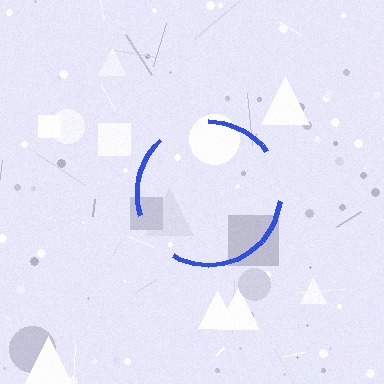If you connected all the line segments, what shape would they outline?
They would outline a circle.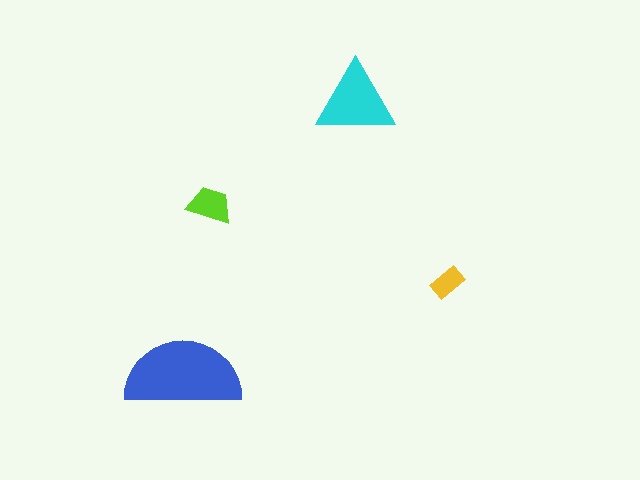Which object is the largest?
The blue semicircle.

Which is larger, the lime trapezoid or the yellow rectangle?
The lime trapezoid.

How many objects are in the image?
There are 4 objects in the image.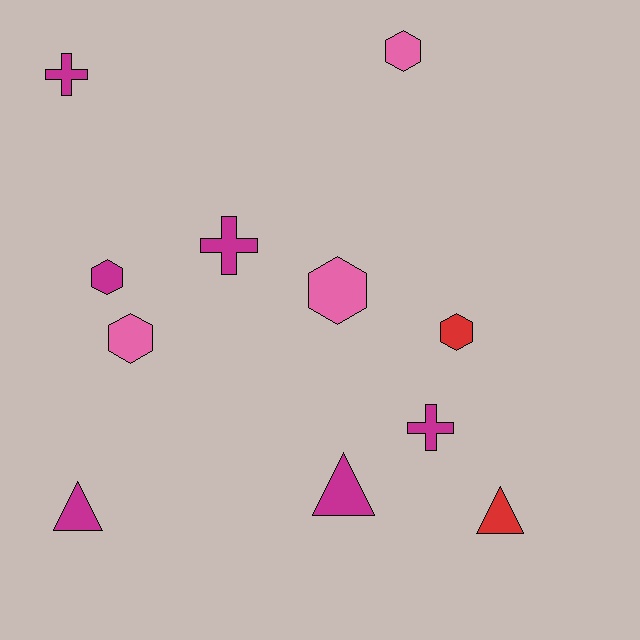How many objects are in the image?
There are 11 objects.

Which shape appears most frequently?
Hexagon, with 5 objects.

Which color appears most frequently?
Magenta, with 6 objects.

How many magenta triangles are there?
There are 2 magenta triangles.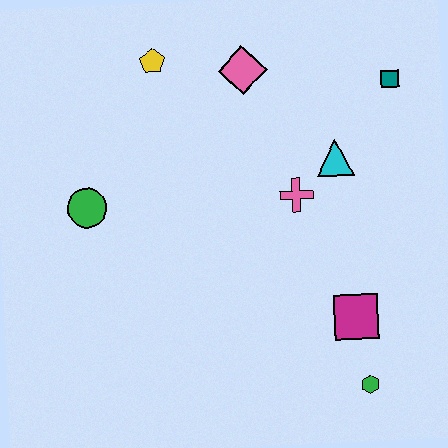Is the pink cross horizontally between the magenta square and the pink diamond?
Yes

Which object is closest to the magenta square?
The green hexagon is closest to the magenta square.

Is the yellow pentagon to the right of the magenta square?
No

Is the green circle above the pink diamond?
No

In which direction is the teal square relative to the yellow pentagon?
The teal square is to the right of the yellow pentagon.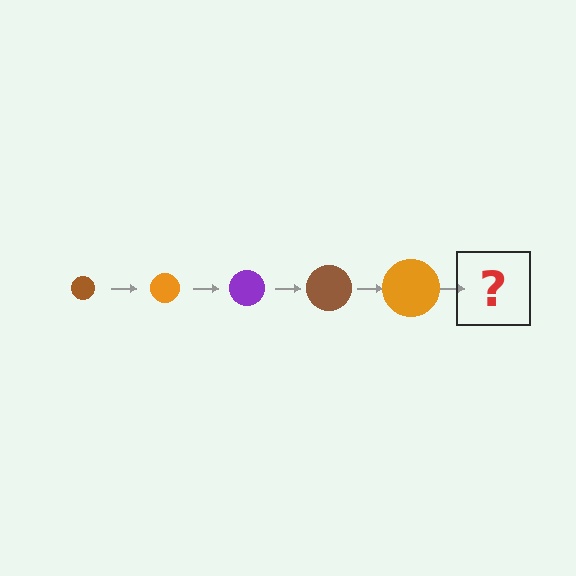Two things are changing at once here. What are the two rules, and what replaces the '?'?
The two rules are that the circle grows larger each step and the color cycles through brown, orange, and purple. The '?' should be a purple circle, larger than the previous one.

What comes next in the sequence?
The next element should be a purple circle, larger than the previous one.